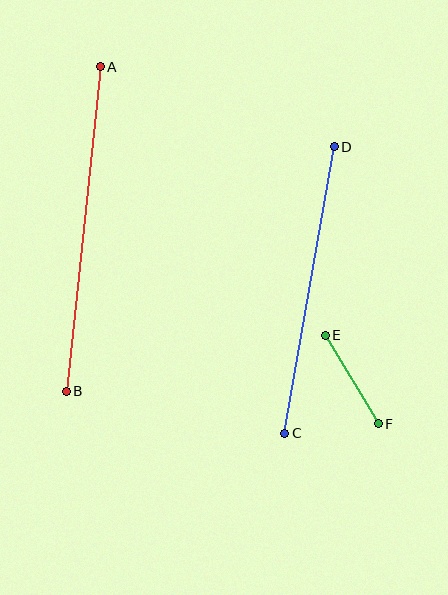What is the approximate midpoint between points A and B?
The midpoint is at approximately (83, 229) pixels.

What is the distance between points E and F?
The distance is approximately 103 pixels.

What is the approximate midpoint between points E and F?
The midpoint is at approximately (352, 379) pixels.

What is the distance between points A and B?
The distance is approximately 327 pixels.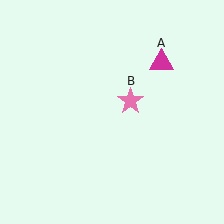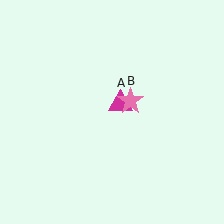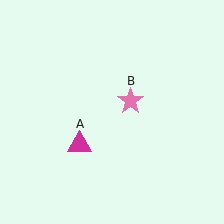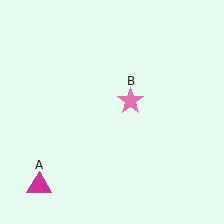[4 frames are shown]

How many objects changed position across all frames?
1 object changed position: magenta triangle (object A).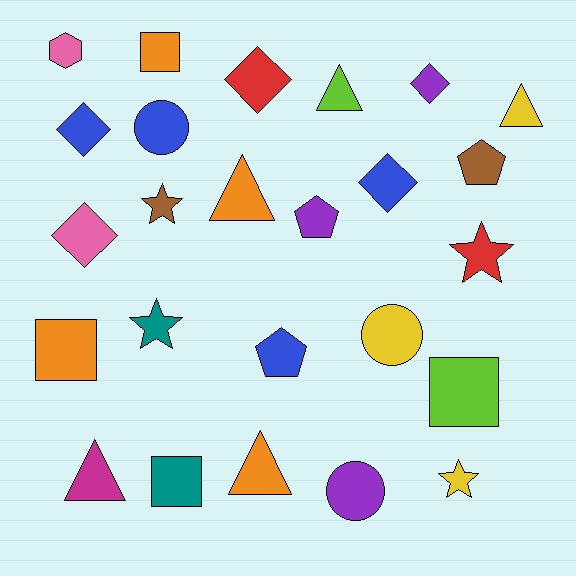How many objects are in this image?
There are 25 objects.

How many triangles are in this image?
There are 5 triangles.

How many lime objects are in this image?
There are 2 lime objects.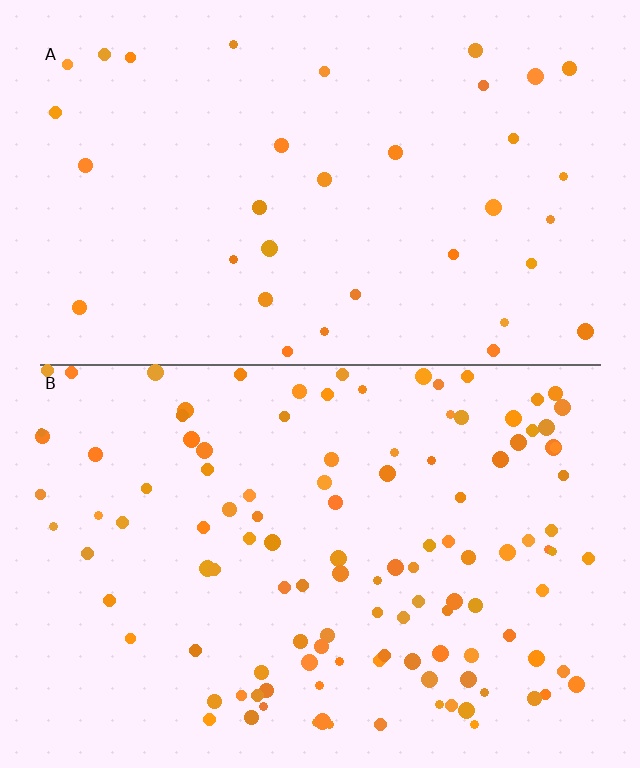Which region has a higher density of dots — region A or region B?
B (the bottom).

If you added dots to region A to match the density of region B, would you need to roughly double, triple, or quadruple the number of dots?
Approximately triple.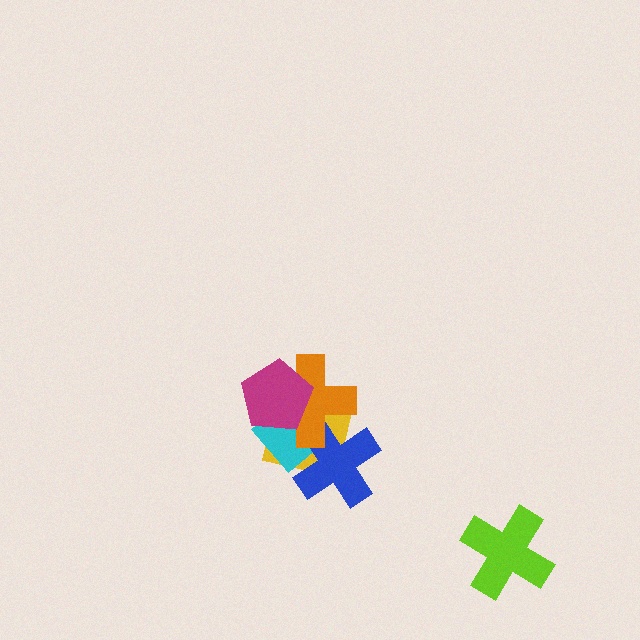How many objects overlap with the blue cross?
3 objects overlap with the blue cross.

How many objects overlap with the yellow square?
4 objects overlap with the yellow square.